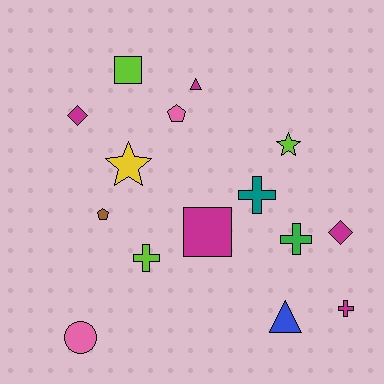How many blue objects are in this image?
There is 1 blue object.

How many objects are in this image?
There are 15 objects.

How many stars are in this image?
There are 2 stars.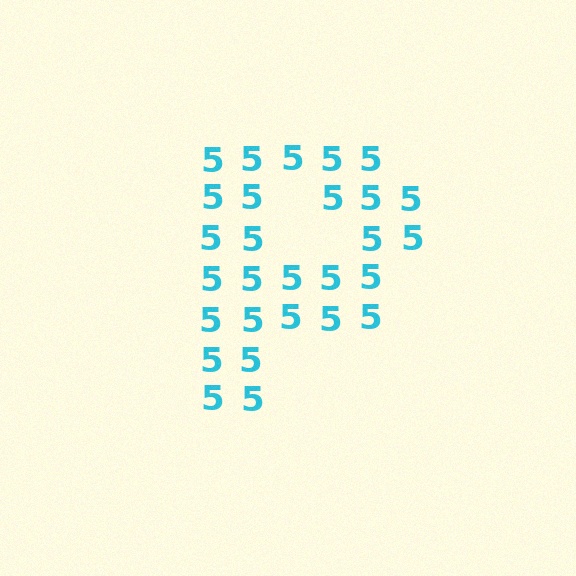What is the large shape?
The large shape is the letter P.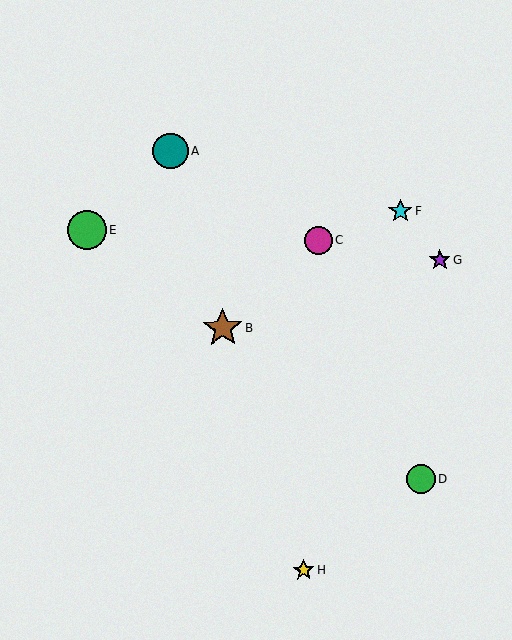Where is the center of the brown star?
The center of the brown star is at (223, 328).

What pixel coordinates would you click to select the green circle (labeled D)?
Click at (421, 479) to select the green circle D.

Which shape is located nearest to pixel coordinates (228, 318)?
The brown star (labeled B) at (223, 328) is nearest to that location.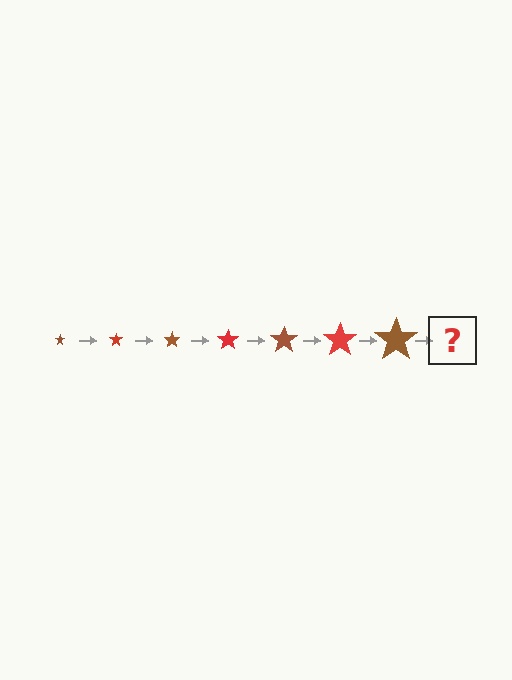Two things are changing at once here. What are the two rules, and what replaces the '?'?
The two rules are that the star grows larger each step and the color cycles through brown and red. The '?' should be a red star, larger than the previous one.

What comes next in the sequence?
The next element should be a red star, larger than the previous one.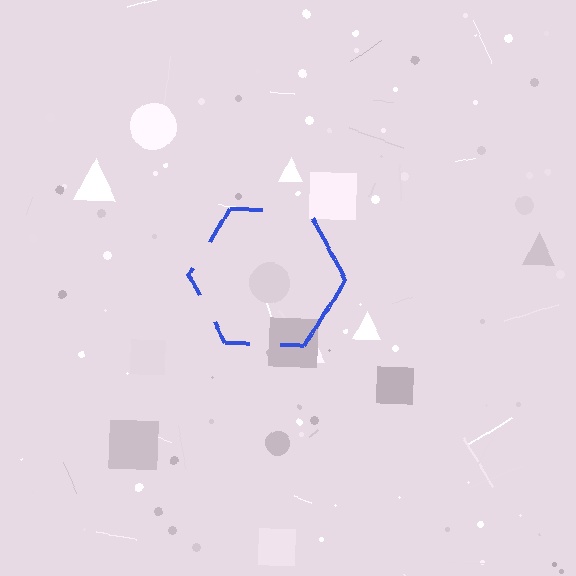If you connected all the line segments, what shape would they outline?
They would outline a hexagon.